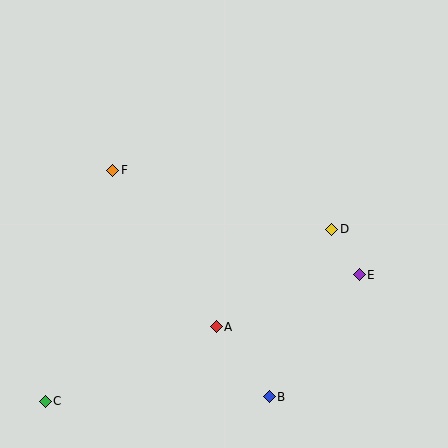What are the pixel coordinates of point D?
Point D is at (332, 229).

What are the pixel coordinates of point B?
Point B is at (269, 397).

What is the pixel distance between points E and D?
The distance between E and D is 53 pixels.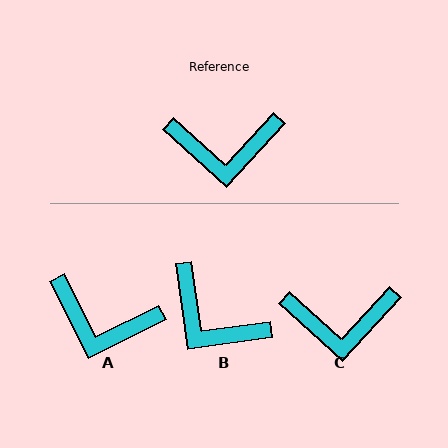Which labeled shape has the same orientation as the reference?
C.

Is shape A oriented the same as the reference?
No, it is off by about 21 degrees.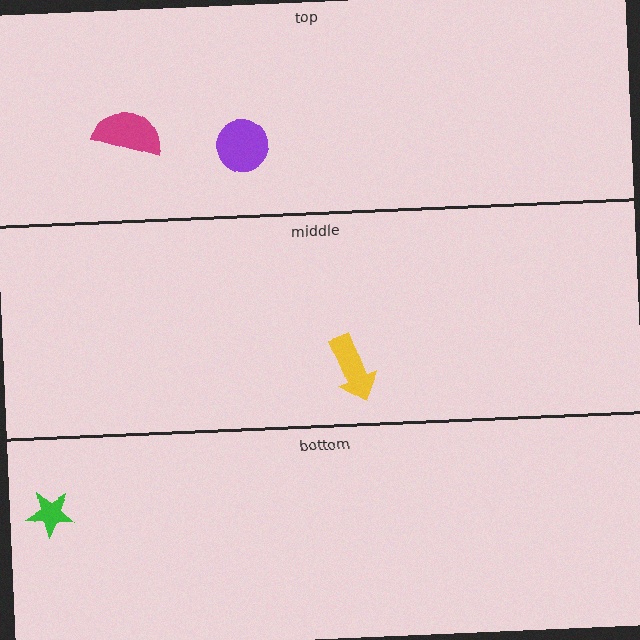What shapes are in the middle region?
The yellow arrow.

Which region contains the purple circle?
The top region.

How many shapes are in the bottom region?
1.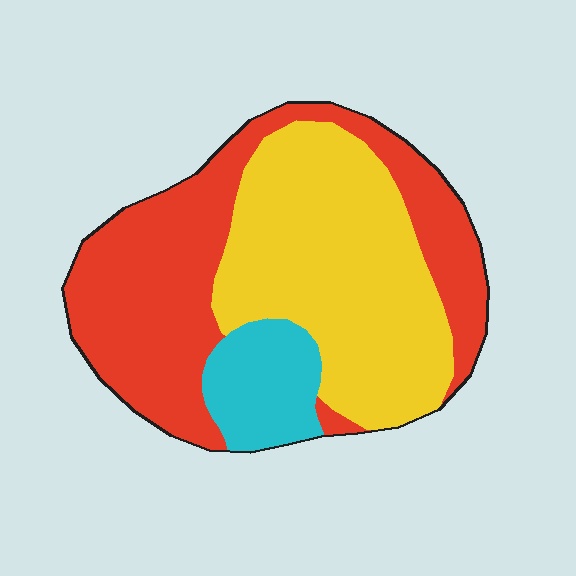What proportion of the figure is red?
Red covers 44% of the figure.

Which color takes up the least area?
Cyan, at roughly 10%.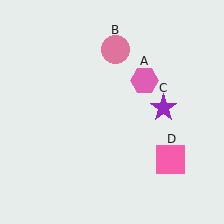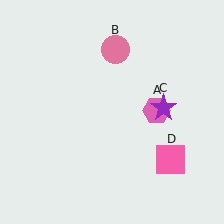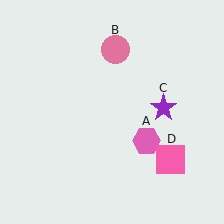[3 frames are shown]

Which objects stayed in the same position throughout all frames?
Pink circle (object B) and purple star (object C) and pink square (object D) remained stationary.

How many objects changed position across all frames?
1 object changed position: pink hexagon (object A).